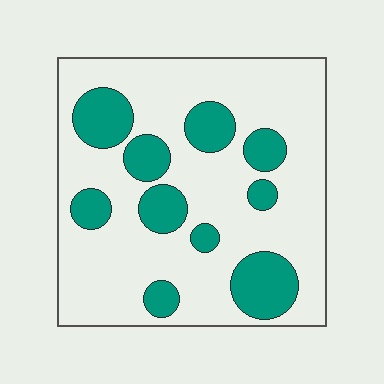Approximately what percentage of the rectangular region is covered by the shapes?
Approximately 25%.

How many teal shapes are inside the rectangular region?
10.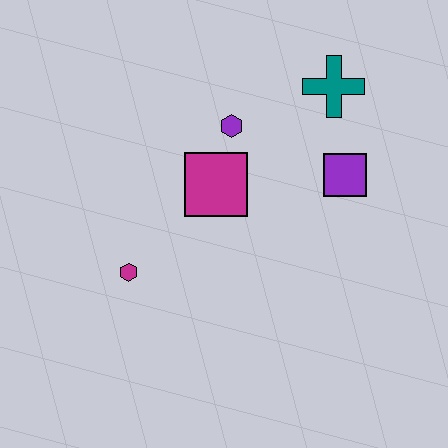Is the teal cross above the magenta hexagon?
Yes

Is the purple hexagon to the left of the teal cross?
Yes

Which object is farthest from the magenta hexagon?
The teal cross is farthest from the magenta hexagon.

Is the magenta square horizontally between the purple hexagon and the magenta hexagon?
Yes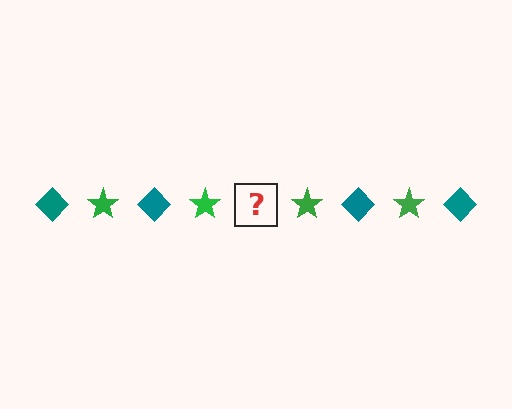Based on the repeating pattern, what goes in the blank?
The blank should be a teal diamond.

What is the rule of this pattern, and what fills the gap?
The rule is that the pattern alternates between teal diamond and green star. The gap should be filled with a teal diamond.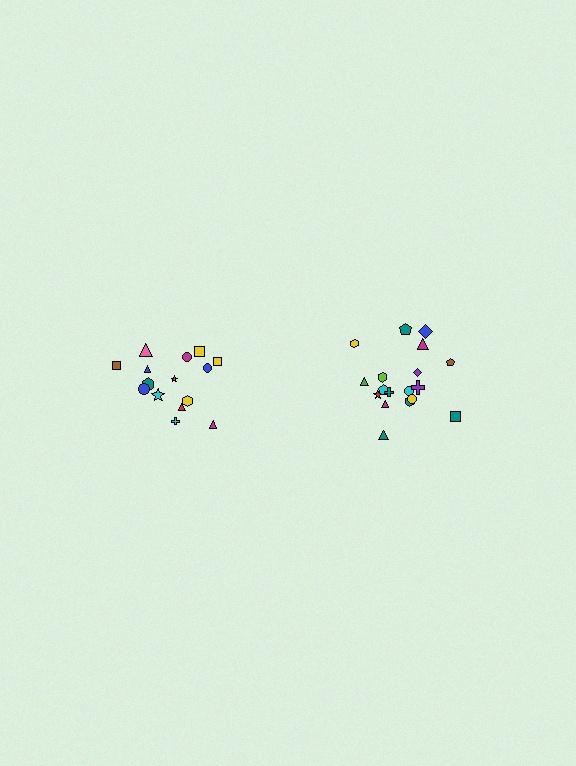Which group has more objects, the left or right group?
The right group.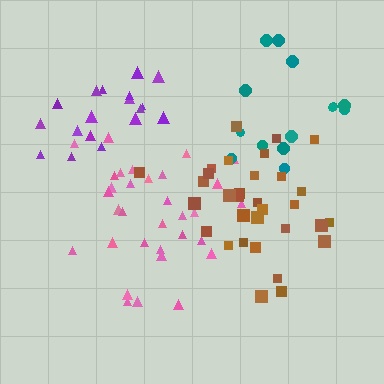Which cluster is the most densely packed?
Purple.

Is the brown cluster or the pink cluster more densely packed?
Brown.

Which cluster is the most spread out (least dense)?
Teal.